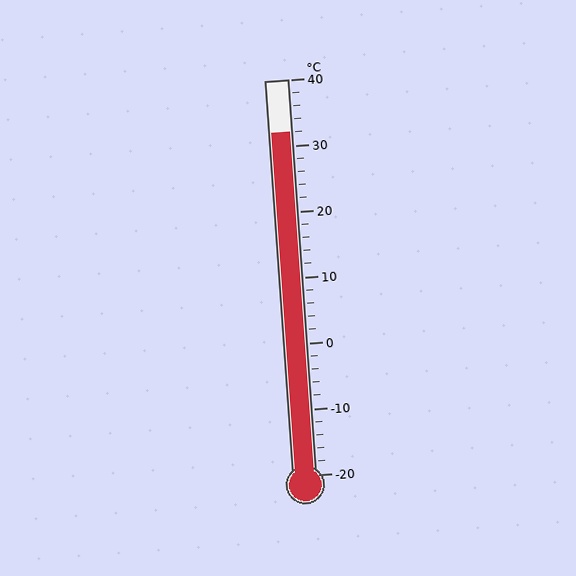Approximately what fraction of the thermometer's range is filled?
The thermometer is filled to approximately 85% of its range.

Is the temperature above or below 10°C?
The temperature is above 10°C.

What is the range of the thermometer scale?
The thermometer scale ranges from -20°C to 40°C.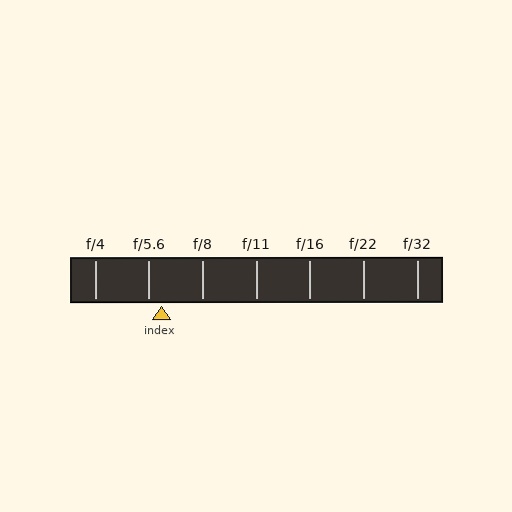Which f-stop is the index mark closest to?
The index mark is closest to f/5.6.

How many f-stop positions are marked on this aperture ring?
There are 7 f-stop positions marked.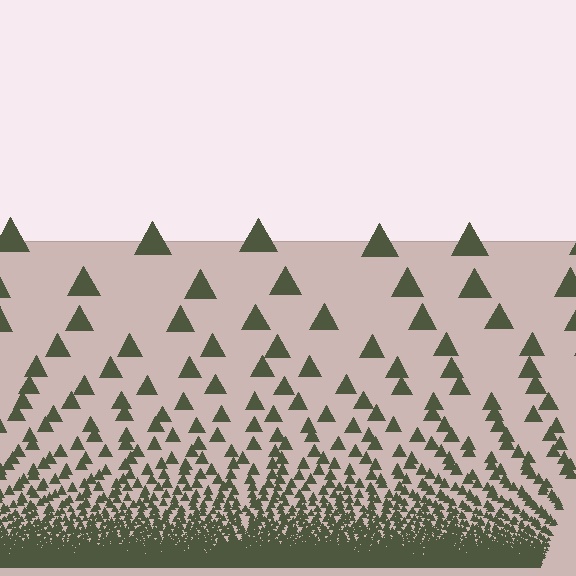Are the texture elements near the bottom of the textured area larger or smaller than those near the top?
Smaller. The gradient is inverted — elements near the bottom are smaller and denser.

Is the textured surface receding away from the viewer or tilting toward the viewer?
The surface appears to tilt toward the viewer. Texture elements get larger and sparser toward the top.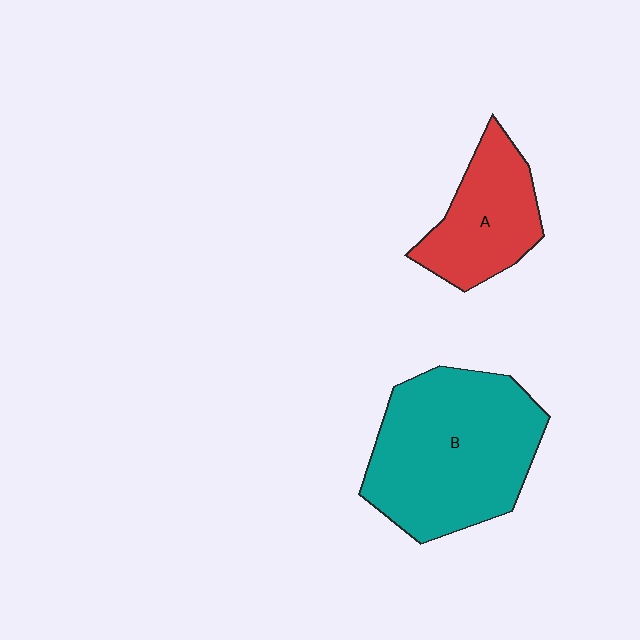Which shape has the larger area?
Shape B (teal).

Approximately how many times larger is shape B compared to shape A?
Approximately 1.9 times.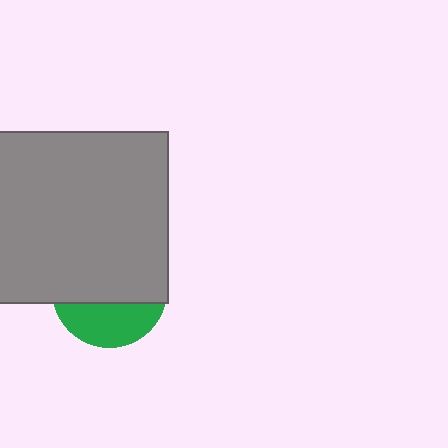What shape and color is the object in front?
The object in front is a gray square.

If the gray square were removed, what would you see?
You would see the complete green circle.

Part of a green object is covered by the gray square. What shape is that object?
It is a circle.